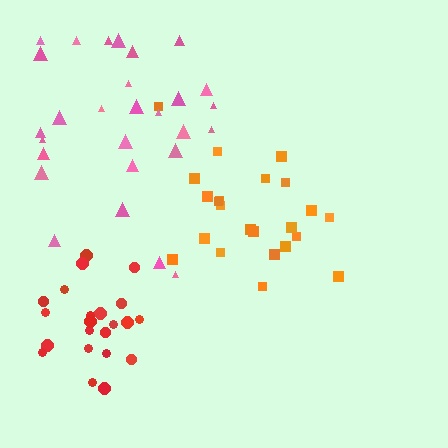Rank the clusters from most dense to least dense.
red, pink, orange.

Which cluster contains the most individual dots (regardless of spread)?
Pink (29).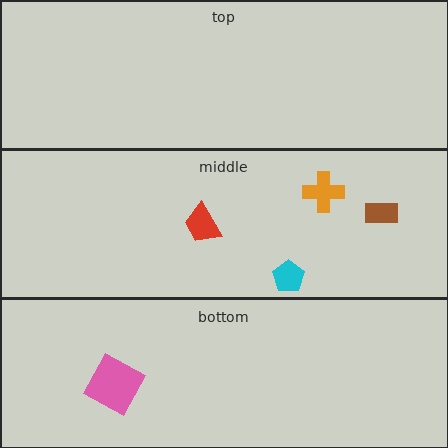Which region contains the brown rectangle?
The middle region.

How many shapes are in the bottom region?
1.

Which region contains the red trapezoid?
The middle region.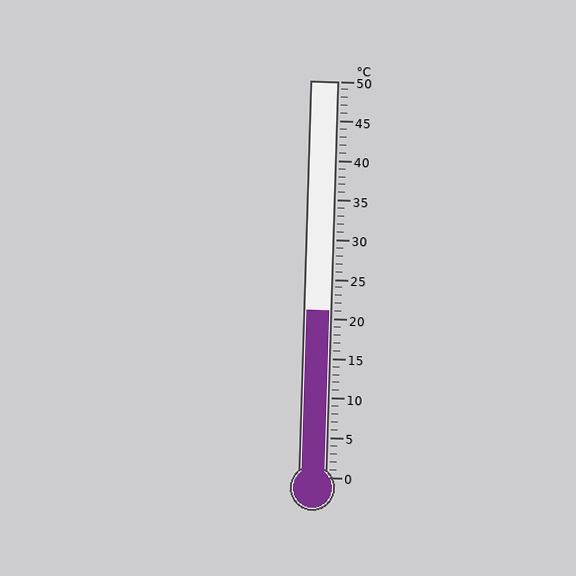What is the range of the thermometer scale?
The thermometer scale ranges from 0°C to 50°C.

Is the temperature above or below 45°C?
The temperature is below 45°C.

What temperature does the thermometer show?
The thermometer shows approximately 21°C.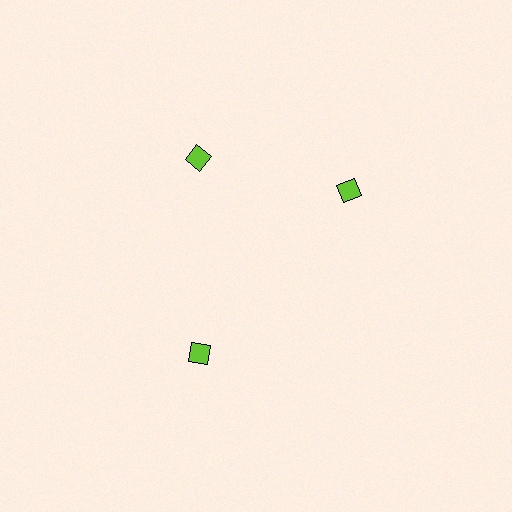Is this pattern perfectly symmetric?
No. The 3 lime diamonds are arranged in a ring, but one element near the 3 o'clock position is rotated out of alignment along the ring, breaking the 3-fold rotational symmetry.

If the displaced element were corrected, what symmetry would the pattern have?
It would have 3-fold rotational symmetry — the pattern would map onto itself every 120 degrees.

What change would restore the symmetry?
The symmetry would be restored by rotating it back into even spacing with its neighbors so that all 3 diamonds sit at equal angles and equal distance from the center.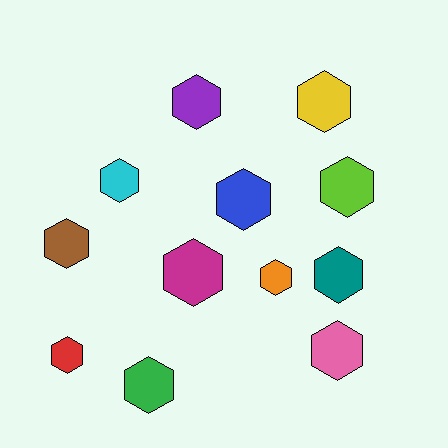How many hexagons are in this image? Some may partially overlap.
There are 12 hexagons.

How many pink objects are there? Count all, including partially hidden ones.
There is 1 pink object.